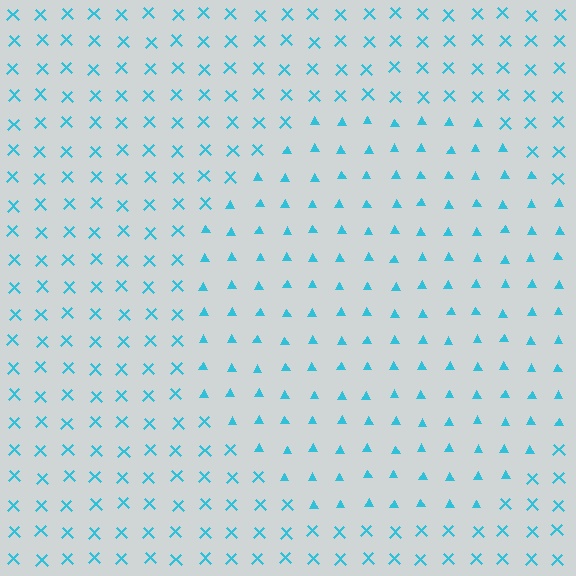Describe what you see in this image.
The image is filled with small cyan elements arranged in a uniform grid. A circle-shaped region contains triangles, while the surrounding area contains X marks. The boundary is defined purely by the change in element shape.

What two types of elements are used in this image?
The image uses triangles inside the circle region and X marks outside it.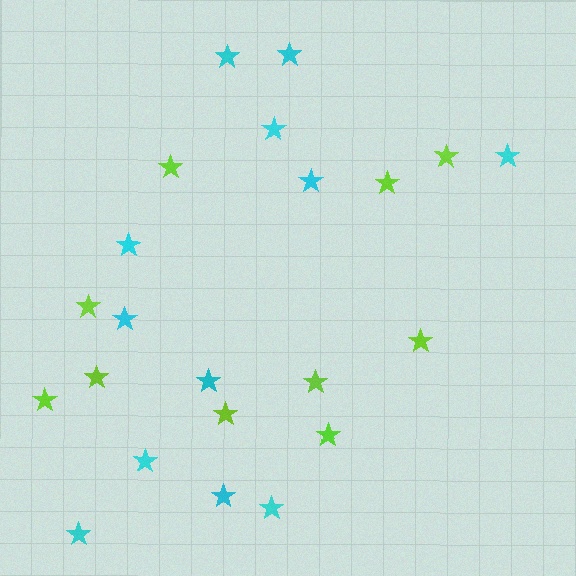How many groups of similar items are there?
There are 2 groups: one group of cyan stars (12) and one group of lime stars (10).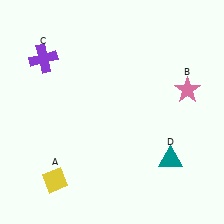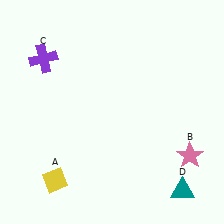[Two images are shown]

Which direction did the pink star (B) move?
The pink star (B) moved down.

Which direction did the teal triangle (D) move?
The teal triangle (D) moved down.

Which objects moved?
The objects that moved are: the pink star (B), the teal triangle (D).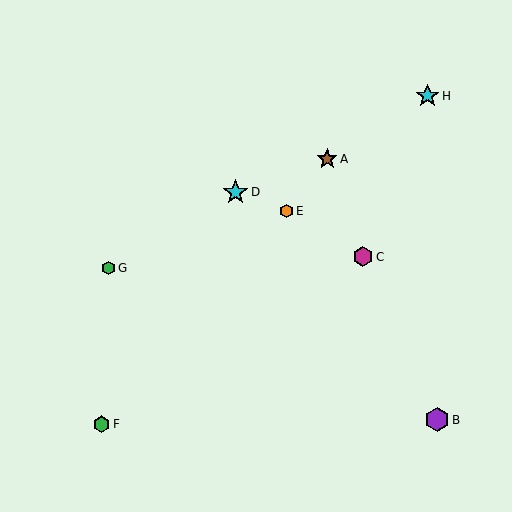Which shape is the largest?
The cyan star (labeled D) is the largest.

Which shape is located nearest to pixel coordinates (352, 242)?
The magenta hexagon (labeled C) at (363, 257) is nearest to that location.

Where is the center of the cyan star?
The center of the cyan star is at (428, 96).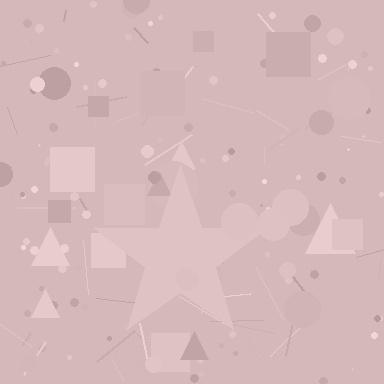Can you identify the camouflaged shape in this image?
The camouflaged shape is a star.